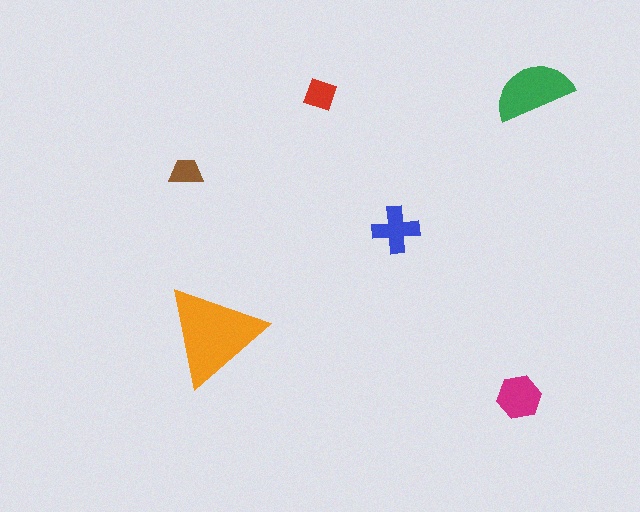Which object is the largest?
The orange triangle.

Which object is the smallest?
The brown trapezoid.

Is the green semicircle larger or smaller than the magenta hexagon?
Larger.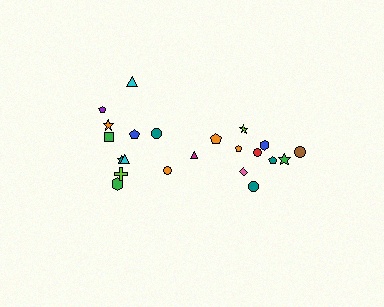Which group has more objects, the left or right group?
The left group.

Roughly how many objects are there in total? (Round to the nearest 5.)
Roughly 20 objects in total.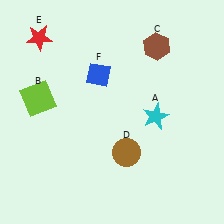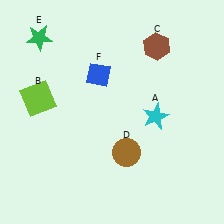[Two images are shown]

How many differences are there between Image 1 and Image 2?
There is 1 difference between the two images.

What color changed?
The star (E) changed from red in Image 1 to green in Image 2.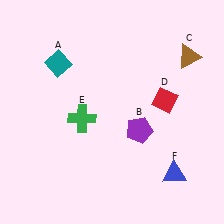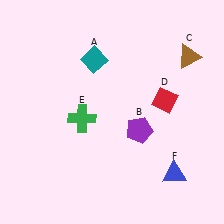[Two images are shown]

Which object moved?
The teal diamond (A) moved right.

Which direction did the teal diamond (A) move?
The teal diamond (A) moved right.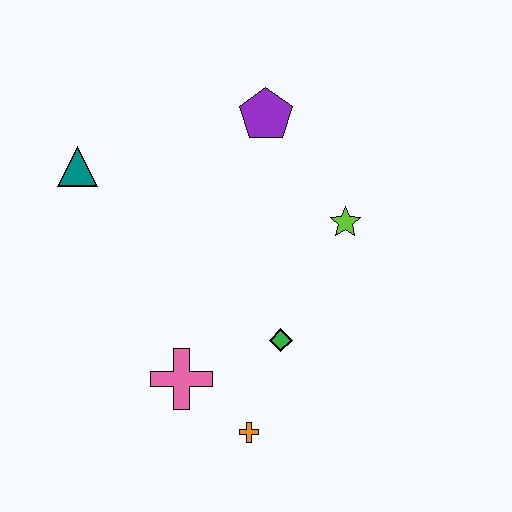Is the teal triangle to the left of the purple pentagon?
Yes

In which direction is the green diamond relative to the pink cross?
The green diamond is to the right of the pink cross.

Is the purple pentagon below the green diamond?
No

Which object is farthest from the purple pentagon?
The orange cross is farthest from the purple pentagon.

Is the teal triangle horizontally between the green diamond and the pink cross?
No